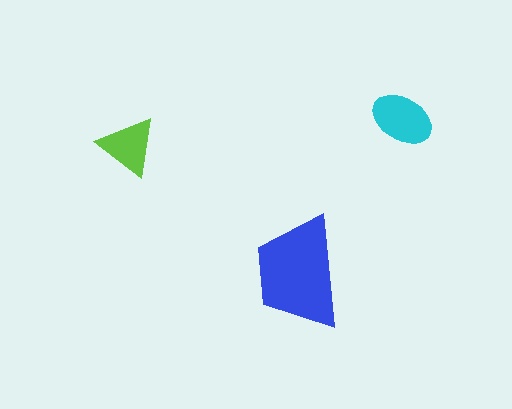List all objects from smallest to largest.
The lime triangle, the cyan ellipse, the blue trapezoid.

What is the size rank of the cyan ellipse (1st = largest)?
2nd.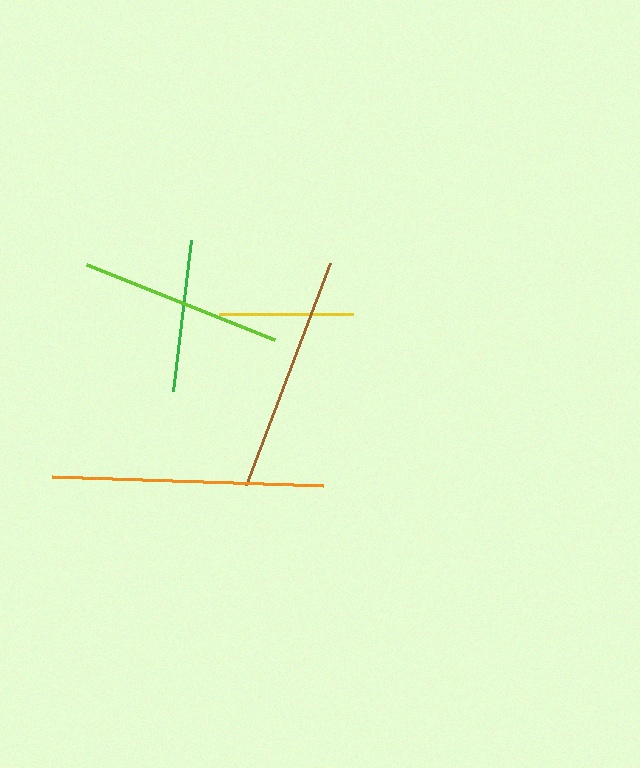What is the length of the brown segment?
The brown segment is approximately 237 pixels long.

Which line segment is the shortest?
The yellow line is the shortest at approximately 134 pixels.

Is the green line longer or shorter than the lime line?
The lime line is longer than the green line.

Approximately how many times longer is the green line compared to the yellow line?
The green line is approximately 1.1 times the length of the yellow line.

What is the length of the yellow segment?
The yellow segment is approximately 134 pixels long.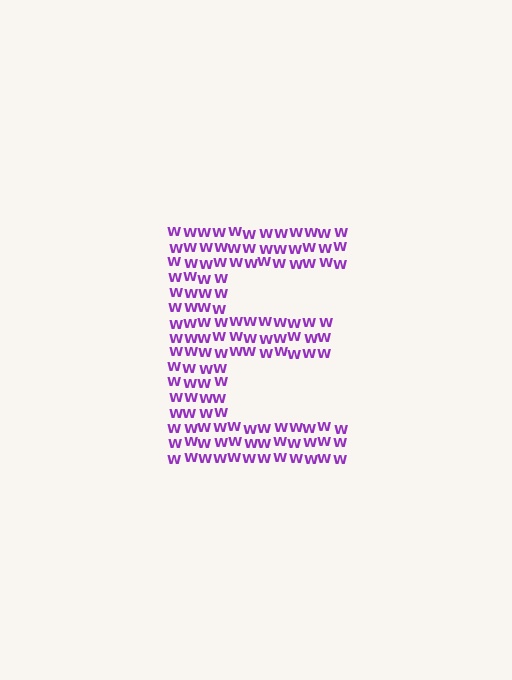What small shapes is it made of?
It is made of small letter W's.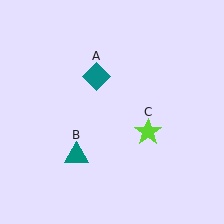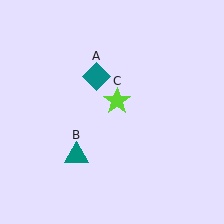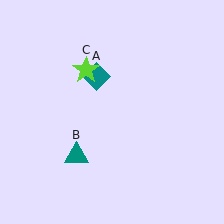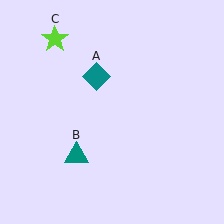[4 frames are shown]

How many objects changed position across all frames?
1 object changed position: lime star (object C).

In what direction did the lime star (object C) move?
The lime star (object C) moved up and to the left.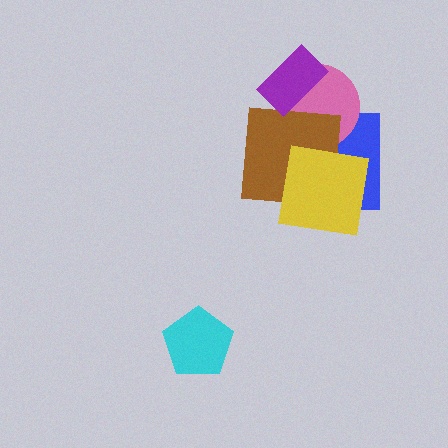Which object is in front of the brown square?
The yellow square is in front of the brown square.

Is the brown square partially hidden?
Yes, it is partially covered by another shape.